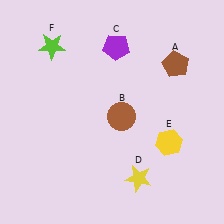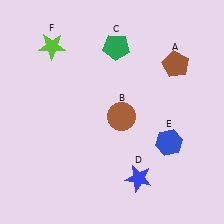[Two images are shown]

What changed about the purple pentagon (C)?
In Image 1, C is purple. In Image 2, it changed to green.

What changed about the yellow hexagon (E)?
In Image 1, E is yellow. In Image 2, it changed to blue.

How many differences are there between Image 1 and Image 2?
There are 3 differences between the two images.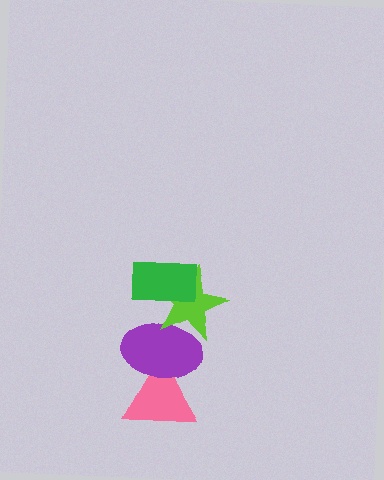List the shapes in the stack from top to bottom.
From top to bottom: the green rectangle, the lime star, the purple ellipse, the pink triangle.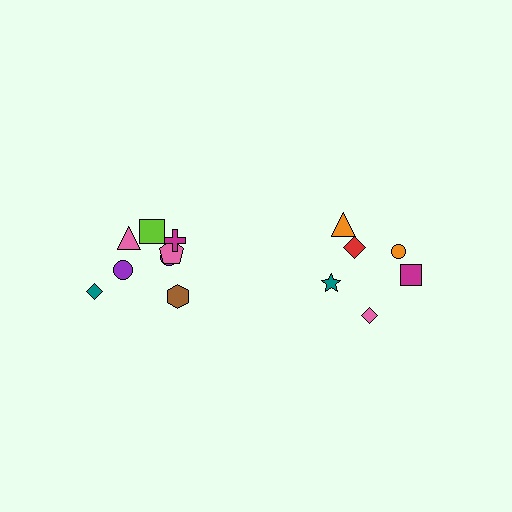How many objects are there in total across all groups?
There are 14 objects.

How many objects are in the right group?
There are 6 objects.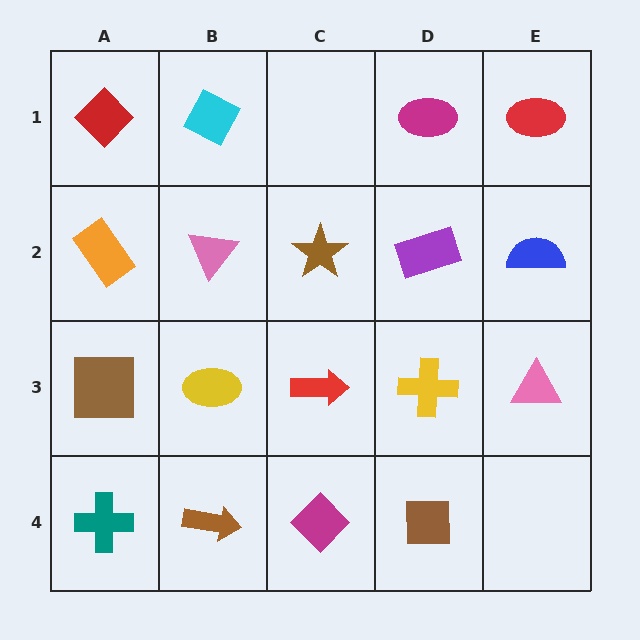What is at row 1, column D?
A magenta ellipse.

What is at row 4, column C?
A magenta diamond.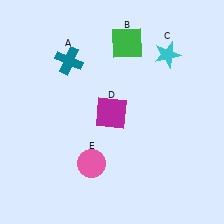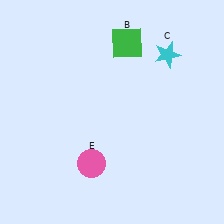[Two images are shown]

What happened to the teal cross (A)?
The teal cross (A) was removed in Image 2. It was in the top-left area of Image 1.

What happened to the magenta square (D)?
The magenta square (D) was removed in Image 2. It was in the bottom-left area of Image 1.